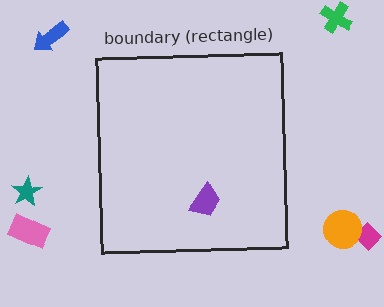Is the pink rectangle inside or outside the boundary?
Outside.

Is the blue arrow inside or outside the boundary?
Outside.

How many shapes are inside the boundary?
1 inside, 6 outside.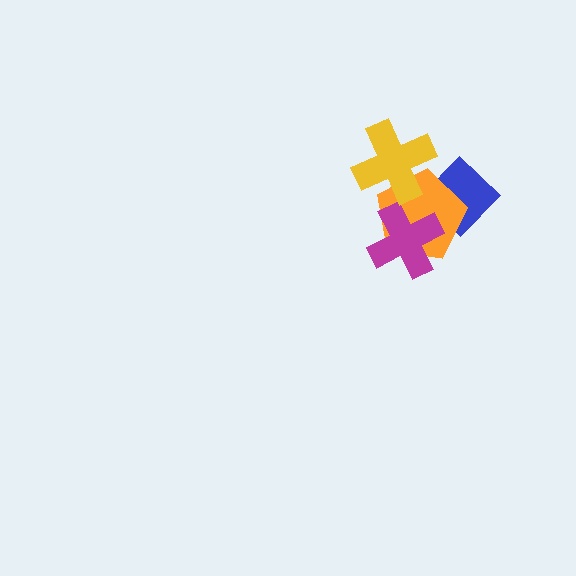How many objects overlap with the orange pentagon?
3 objects overlap with the orange pentagon.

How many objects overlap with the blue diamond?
1 object overlaps with the blue diamond.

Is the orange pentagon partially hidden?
Yes, it is partially covered by another shape.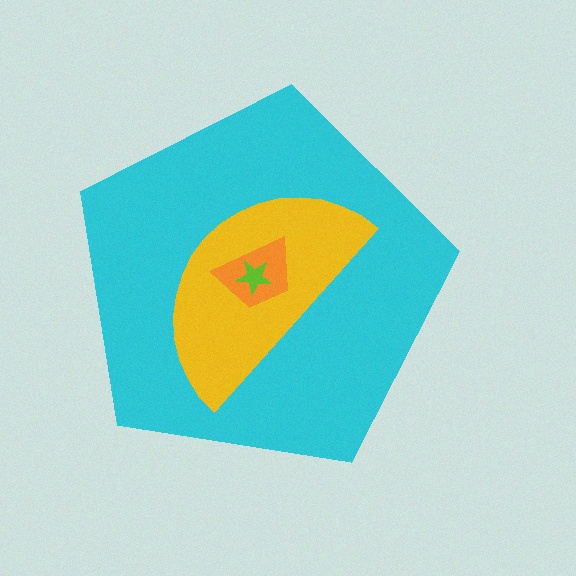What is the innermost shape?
The lime star.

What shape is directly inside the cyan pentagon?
The yellow semicircle.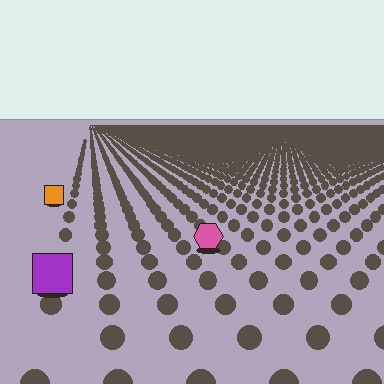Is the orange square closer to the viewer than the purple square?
No. The purple square is closer — you can tell from the texture gradient: the ground texture is coarser near it.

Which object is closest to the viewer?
The purple square is closest. The texture marks near it are larger and more spread out.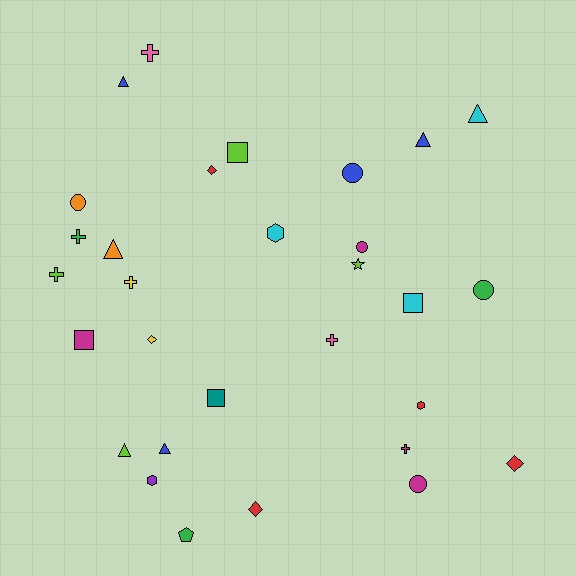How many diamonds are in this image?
There are 4 diamonds.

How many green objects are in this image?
There are 3 green objects.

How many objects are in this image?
There are 30 objects.